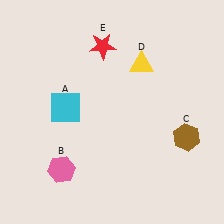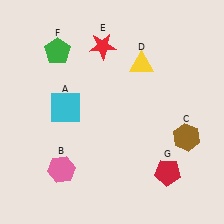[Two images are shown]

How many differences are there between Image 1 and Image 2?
There are 2 differences between the two images.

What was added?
A green pentagon (F), a red pentagon (G) were added in Image 2.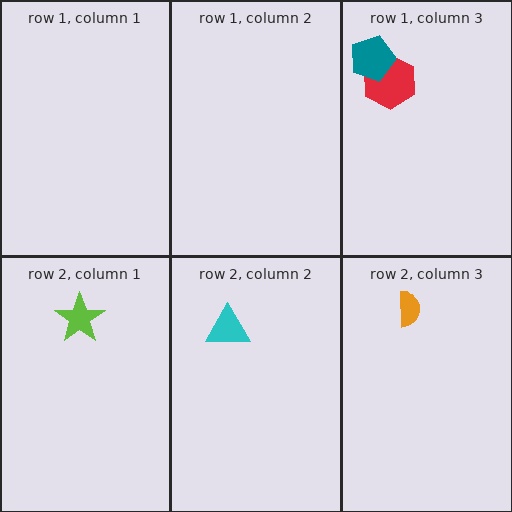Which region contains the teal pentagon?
The row 1, column 3 region.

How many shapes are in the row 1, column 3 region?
2.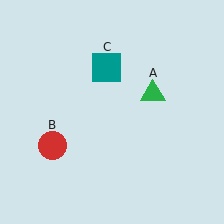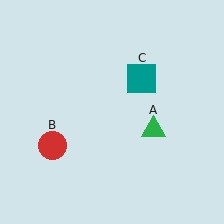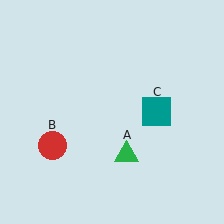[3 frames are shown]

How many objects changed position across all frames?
2 objects changed position: green triangle (object A), teal square (object C).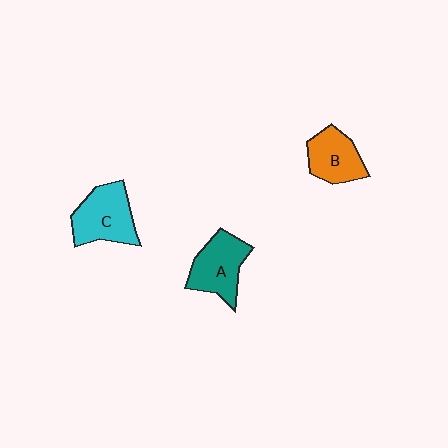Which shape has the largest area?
Shape C (cyan).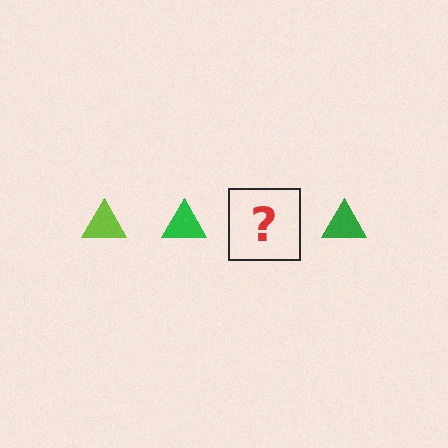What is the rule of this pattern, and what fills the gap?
The rule is that the pattern cycles through lime, green triangles. The gap should be filled with a lime triangle.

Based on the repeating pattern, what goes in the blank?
The blank should be a lime triangle.